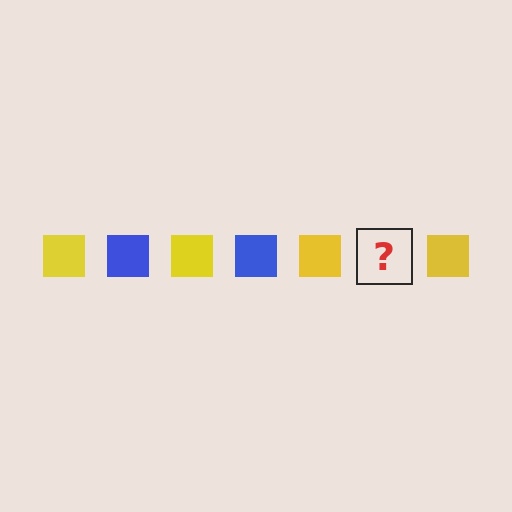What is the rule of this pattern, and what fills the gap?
The rule is that the pattern cycles through yellow, blue squares. The gap should be filled with a blue square.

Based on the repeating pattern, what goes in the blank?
The blank should be a blue square.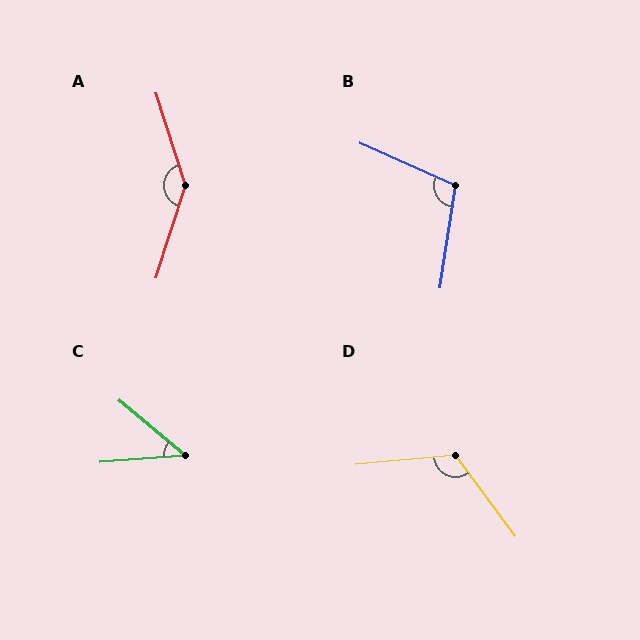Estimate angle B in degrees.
Approximately 105 degrees.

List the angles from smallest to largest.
C (44°), B (105°), D (121°), A (144°).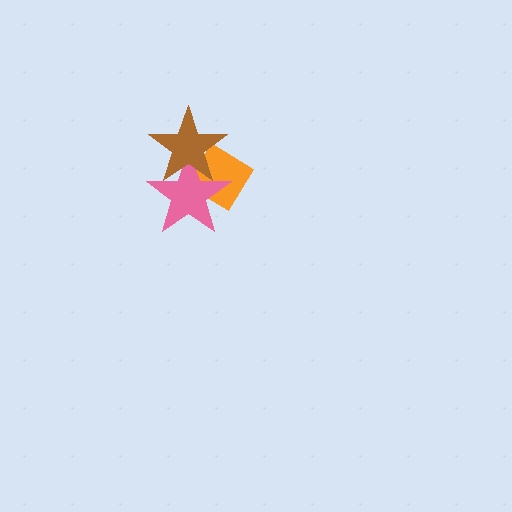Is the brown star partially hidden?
No, no other shape covers it.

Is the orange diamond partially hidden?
Yes, it is partially covered by another shape.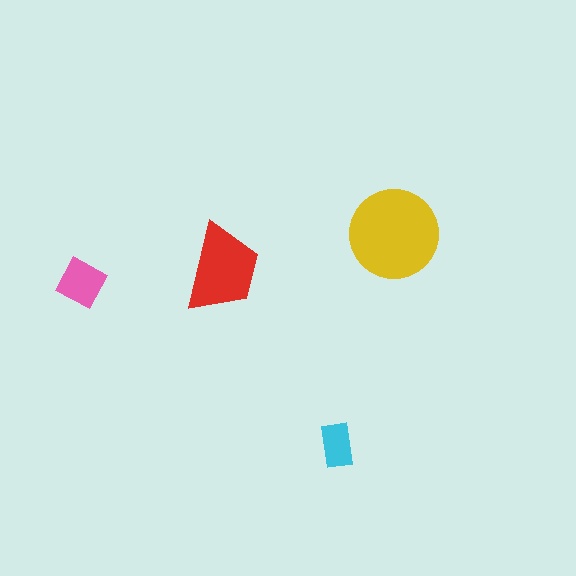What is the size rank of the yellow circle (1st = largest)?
1st.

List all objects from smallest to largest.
The cyan rectangle, the pink square, the red trapezoid, the yellow circle.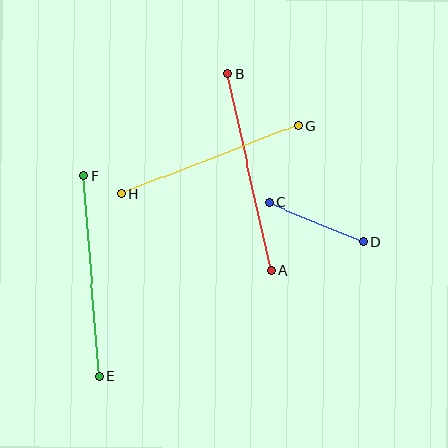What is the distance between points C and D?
The distance is approximately 102 pixels.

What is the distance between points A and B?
The distance is approximately 201 pixels.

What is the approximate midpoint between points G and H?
The midpoint is at approximately (210, 160) pixels.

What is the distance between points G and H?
The distance is approximately 189 pixels.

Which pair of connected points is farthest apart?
Points A and B are farthest apart.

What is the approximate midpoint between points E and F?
The midpoint is at approximately (92, 276) pixels.